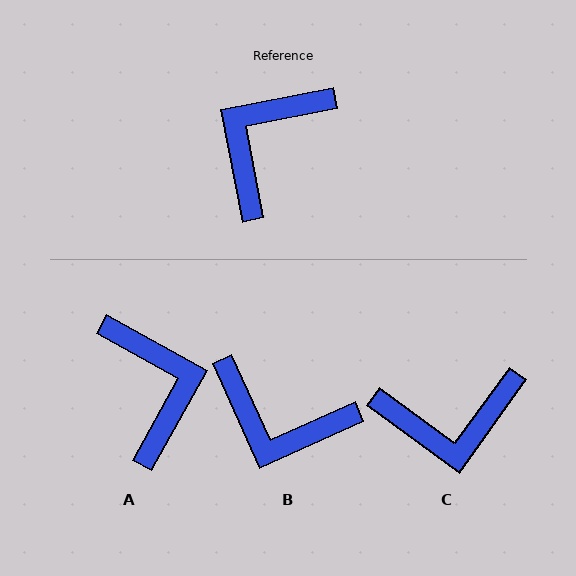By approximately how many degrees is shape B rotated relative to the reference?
Approximately 103 degrees counter-clockwise.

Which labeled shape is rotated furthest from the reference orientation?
C, about 133 degrees away.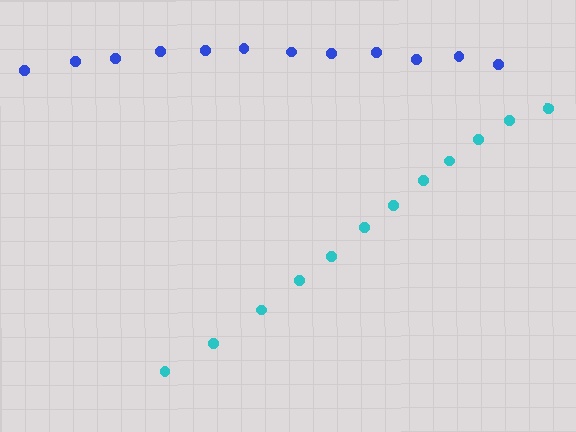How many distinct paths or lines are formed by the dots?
There are 2 distinct paths.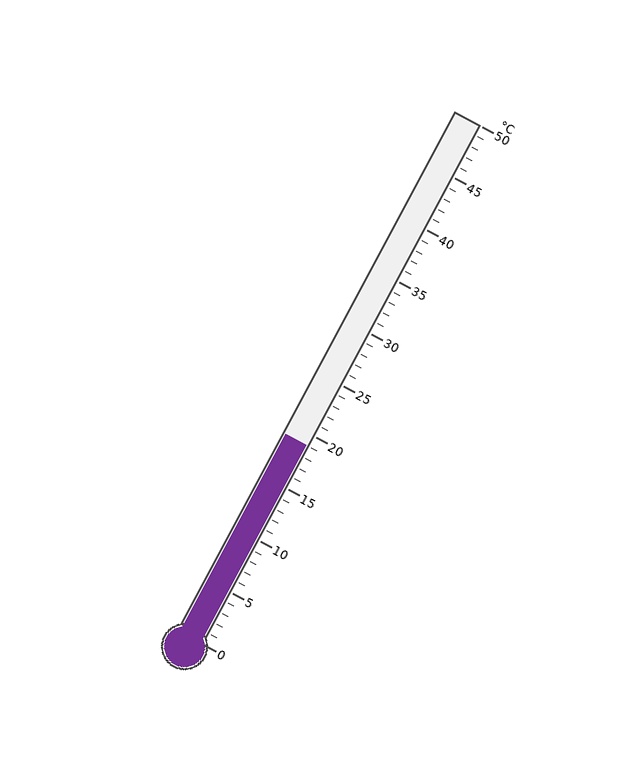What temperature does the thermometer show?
The thermometer shows approximately 19°C.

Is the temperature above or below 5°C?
The temperature is above 5°C.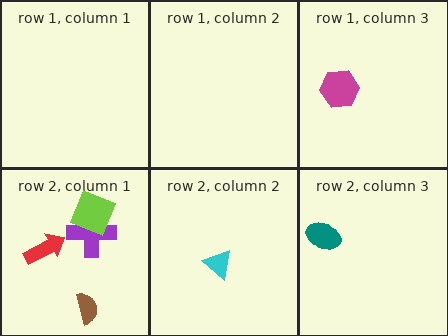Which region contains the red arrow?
The row 2, column 1 region.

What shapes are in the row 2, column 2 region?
The cyan triangle.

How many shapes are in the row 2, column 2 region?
1.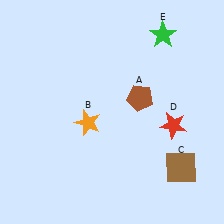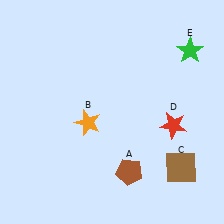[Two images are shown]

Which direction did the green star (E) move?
The green star (E) moved right.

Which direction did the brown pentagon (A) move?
The brown pentagon (A) moved down.